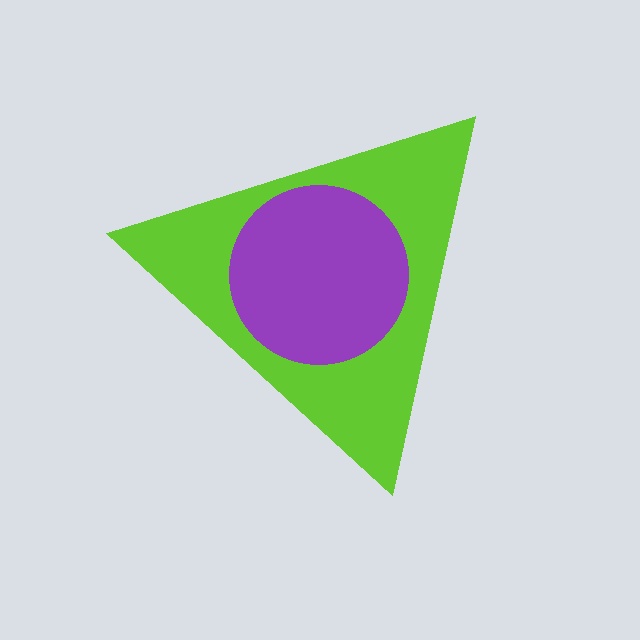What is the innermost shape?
The purple circle.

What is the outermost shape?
The lime triangle.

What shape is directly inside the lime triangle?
The purple circle.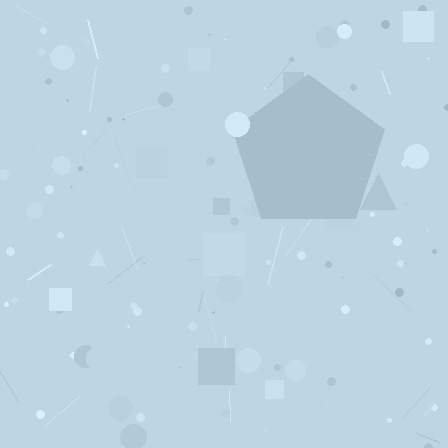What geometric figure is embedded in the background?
A pentagon is embedded in the background.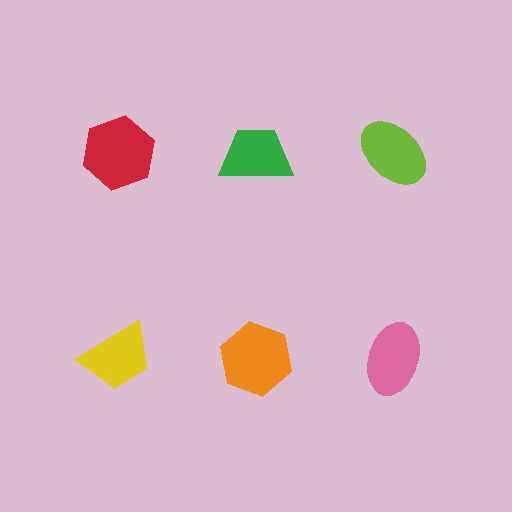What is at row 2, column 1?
A yellow trapezoid.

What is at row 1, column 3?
A lime ellipse.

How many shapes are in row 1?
3 shapes.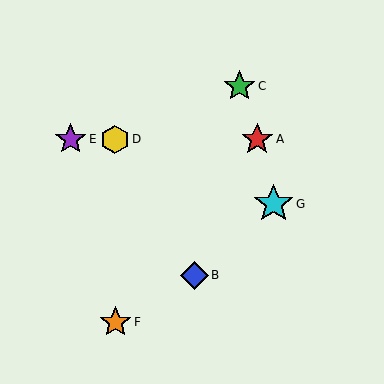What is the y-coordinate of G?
Object G is at y≈204.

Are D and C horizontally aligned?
No, D is at y≈139 and C is at y≈86.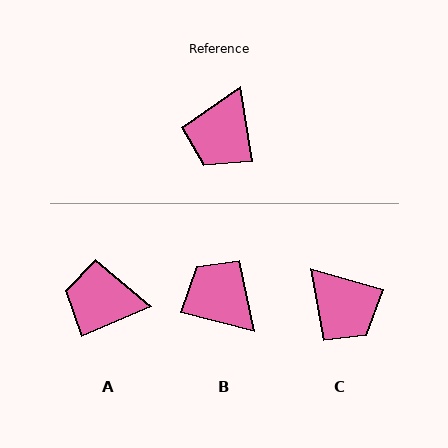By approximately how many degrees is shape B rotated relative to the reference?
Approximately 113 degrees clockwise.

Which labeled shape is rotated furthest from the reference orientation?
B, about 113 degrees away.